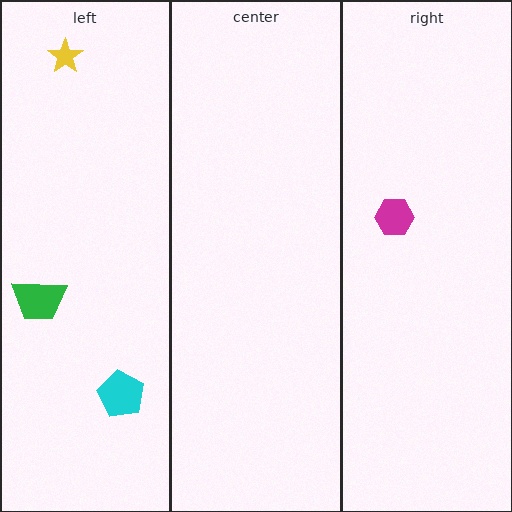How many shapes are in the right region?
1.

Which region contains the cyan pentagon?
The left region.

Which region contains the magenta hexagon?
The right region.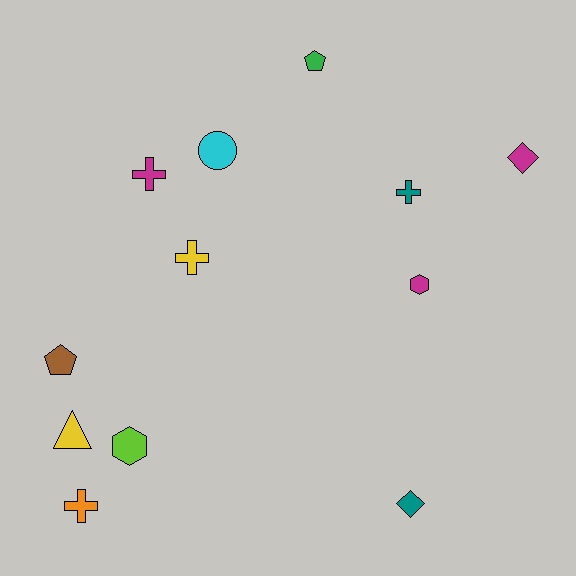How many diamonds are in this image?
There are 2 diamonds.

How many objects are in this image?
There are 12 objects.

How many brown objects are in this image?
There is 1 brown object.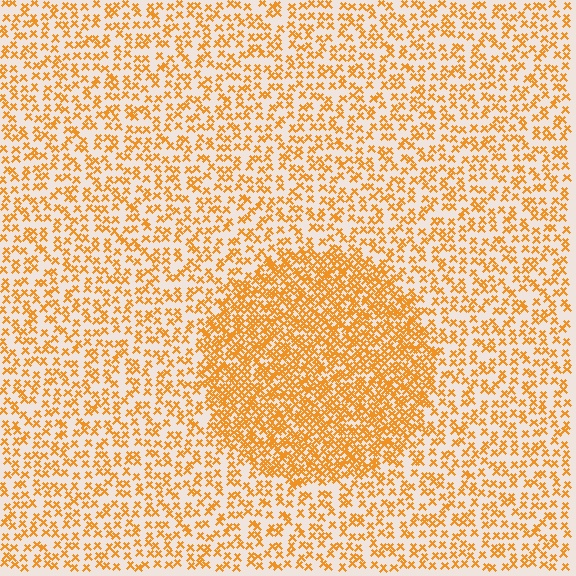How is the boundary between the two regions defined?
The boundary is defined by a change in element density (approximately 2.2x ratio). All elements are the same color, size, and shape.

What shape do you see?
I see a circle.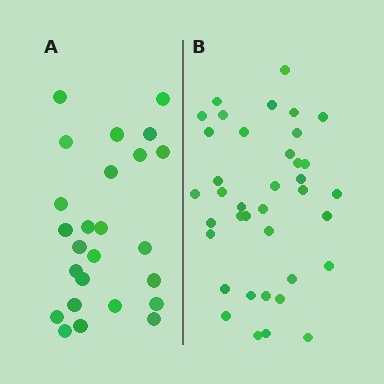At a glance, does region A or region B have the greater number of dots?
Region B (the right region) has more dots.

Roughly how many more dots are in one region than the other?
Region B has approximately 15 more dots than region A.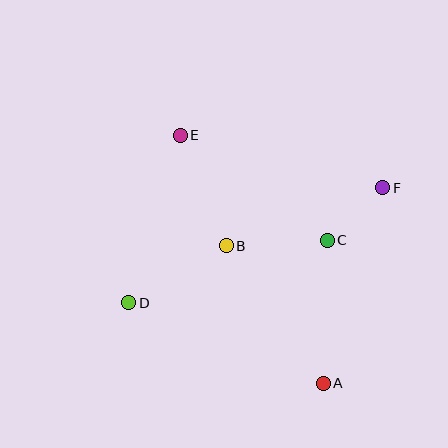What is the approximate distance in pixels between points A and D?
The distance between A and D is approximately 211 pixels.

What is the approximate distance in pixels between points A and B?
The distance between A and B is approximately 169 pixels.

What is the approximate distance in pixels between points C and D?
The distance between C and D is approximately 208 pixels.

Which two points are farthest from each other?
Points A and E are farthest from each other.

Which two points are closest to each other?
Points C and F are closest to each other.